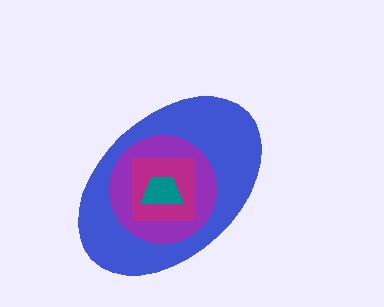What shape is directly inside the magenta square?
The teal trapezoid.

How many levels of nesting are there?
4.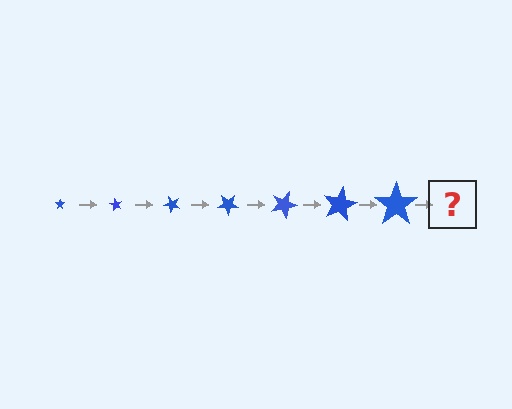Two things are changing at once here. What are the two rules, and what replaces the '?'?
The two rules are that the star grows larger each step and it rotates 60 degrees each step. The '?' should be a star, larger than the previous one and rotated 420 degrees from the start.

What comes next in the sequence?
The next element should be a star, larger than the previous one and rotated 420 degrees from the start.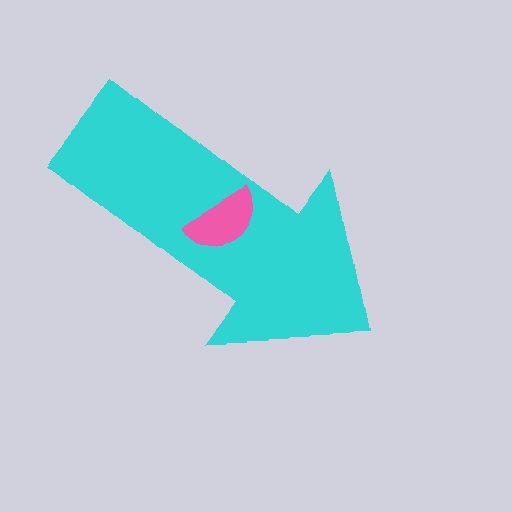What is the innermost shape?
The pink semicircle.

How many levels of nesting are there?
2.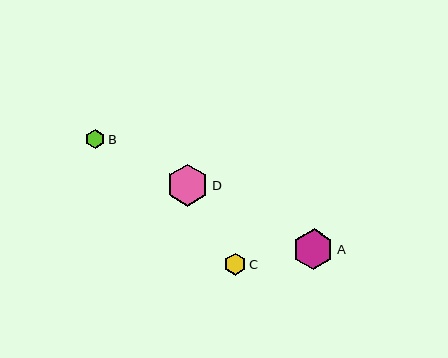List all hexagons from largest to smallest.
From largest to smallest: D, A, C, B.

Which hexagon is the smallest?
Hexagon B is the smallest with a size of approximately 19 pixels.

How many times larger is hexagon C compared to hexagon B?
Hexagon C is approximately 1.2 times the size of hexagon B.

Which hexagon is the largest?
Hexagon D is the largest with a size of approximately 42 pixels.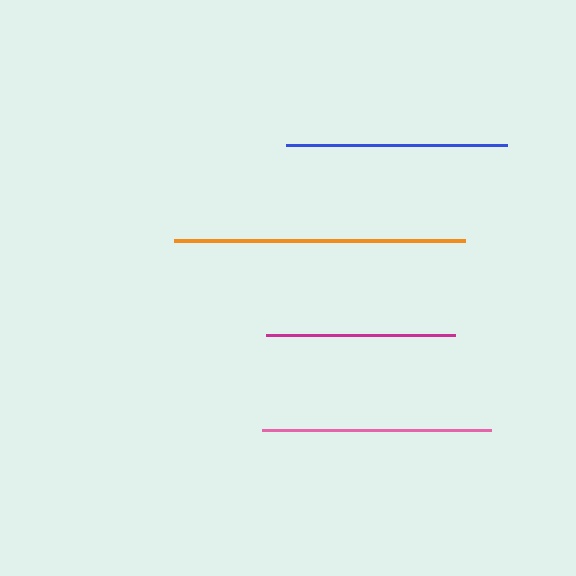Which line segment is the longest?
The orange line is the longest at approximately 291 pixels.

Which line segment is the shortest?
The magenta line is the shortest at approximately 189 pixels.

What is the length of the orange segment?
The orange segment is approximately 291 pixels long.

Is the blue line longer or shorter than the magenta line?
The blue line is longer than the magenta line.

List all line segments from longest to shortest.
From longest to shortest: orange, pink, blue, magenta.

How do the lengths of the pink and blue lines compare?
The pink and blue lines are approximately the same length.